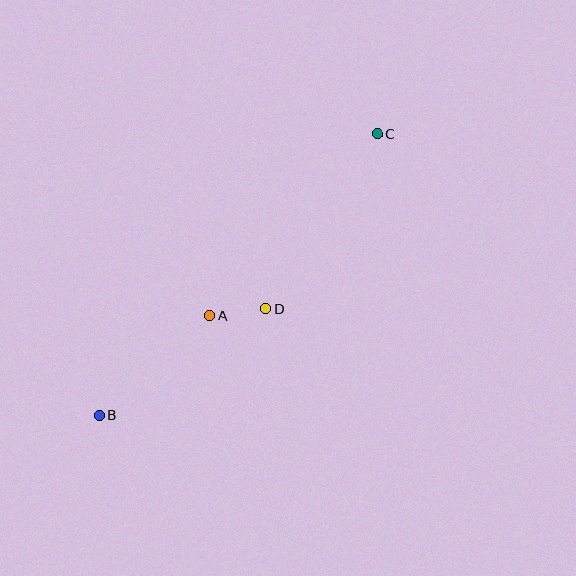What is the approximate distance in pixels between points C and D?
The distance between C and D is approximately 207 pixels.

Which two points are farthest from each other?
Points B and C are farthest from each other.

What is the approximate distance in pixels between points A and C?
The distance between A and C is approximately 247 pixels.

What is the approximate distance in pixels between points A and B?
The distance between A and B is approximately 149 pixels.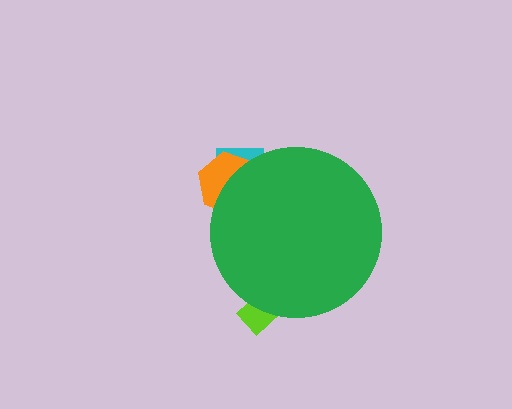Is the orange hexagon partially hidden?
Yes, the orange hexagon is partially hidden behind the green circle.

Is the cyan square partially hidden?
Yes, the cyan square is partially hidden behind the green circle.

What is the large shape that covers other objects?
A green circle.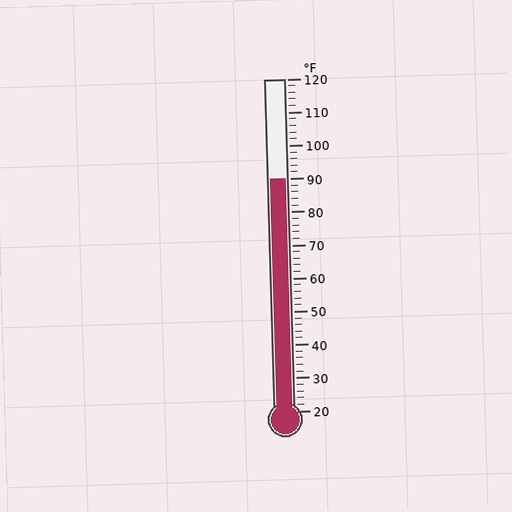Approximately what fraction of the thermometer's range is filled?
The thermometer is filled to approximately 70% of its range.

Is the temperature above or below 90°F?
The temperature is at 90°F.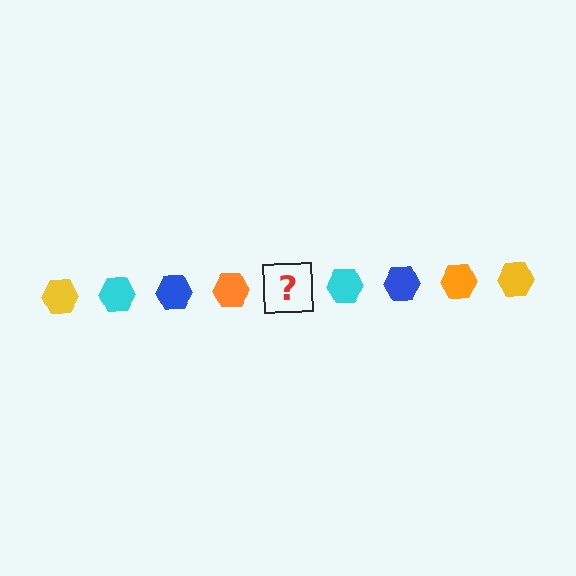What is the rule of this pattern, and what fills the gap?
The rule is that the pattern cycles through yellow, cyan, blue, orange hexagons. The gap should be filled with a yellow hexagon.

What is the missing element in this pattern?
The missing element is a yellow hexagon.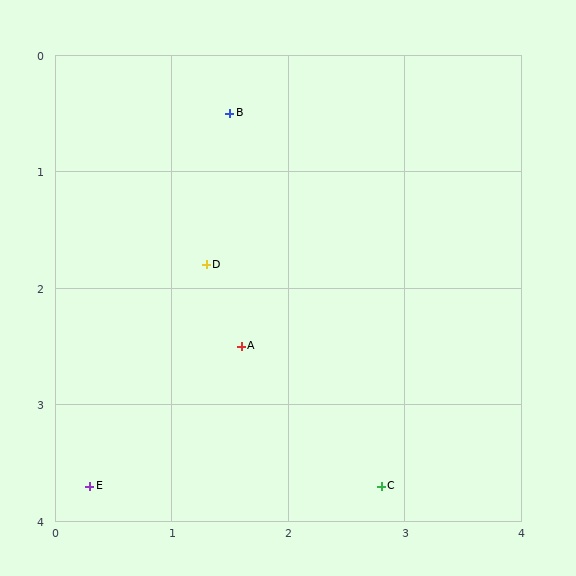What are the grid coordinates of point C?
Point C is at approximately (2.8, 3.7).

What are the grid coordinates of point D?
Point D is at approximately (1.3, 1.8).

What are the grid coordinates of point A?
Point A is at approximately (1.6, 2.5).